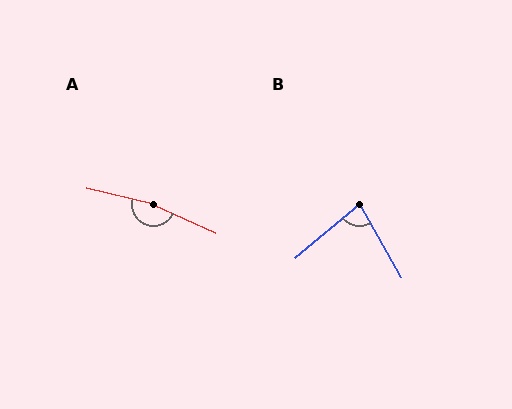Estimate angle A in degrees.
Approximately 170 degrees.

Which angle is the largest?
A, at approximately 170 degrees.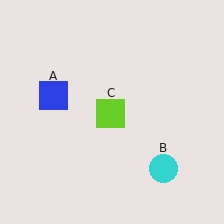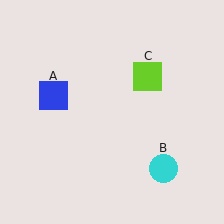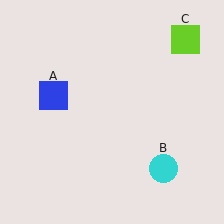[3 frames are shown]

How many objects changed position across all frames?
1 object changed position: lime square (object C).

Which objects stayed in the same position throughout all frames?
Blue square (object A) and cyan circle (object B) remained stationary.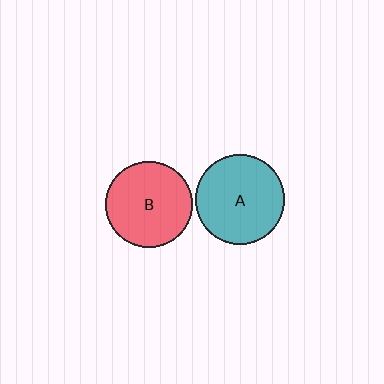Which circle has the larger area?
Circle A (teal).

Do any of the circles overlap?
No, none of the circles overlap.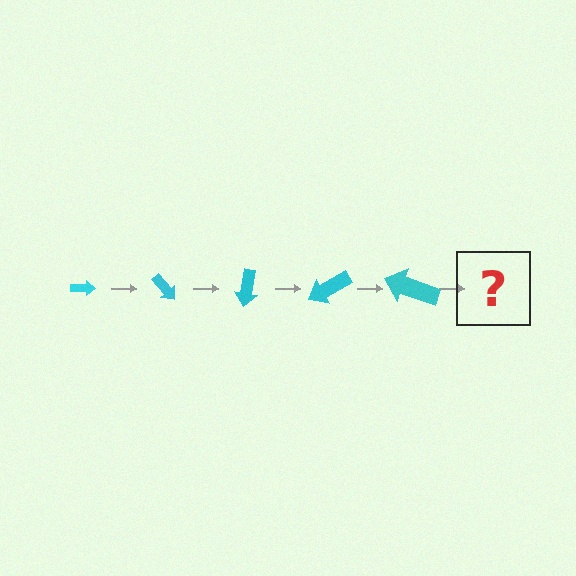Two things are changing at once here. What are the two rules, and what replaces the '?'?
The two rules are that the arrow grows larger each step and it rotates 50 degrees each step. The '?' should be an arrow, larger than the previous one and rotated 250 degrees from the start.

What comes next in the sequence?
The next element should be an arrow, larger than the previous one and rotated 250 degrees from the start.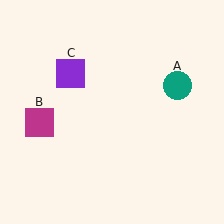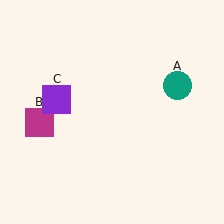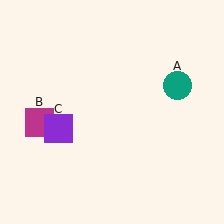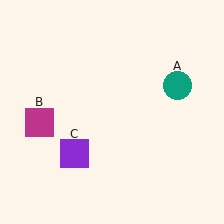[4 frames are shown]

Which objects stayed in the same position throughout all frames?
Teal circle (object A) and magenta square (object B) remained stationary.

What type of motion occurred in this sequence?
The purple square (object C) rotated counterclockwise around the center of the scene.